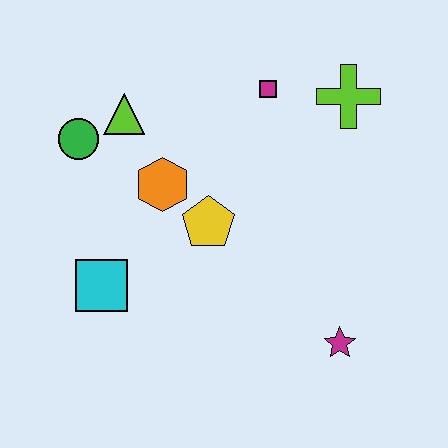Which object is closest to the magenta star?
The yellow pentagon is closest to the magenta star.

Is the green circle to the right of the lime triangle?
No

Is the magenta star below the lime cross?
Yes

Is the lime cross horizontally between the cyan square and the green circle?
No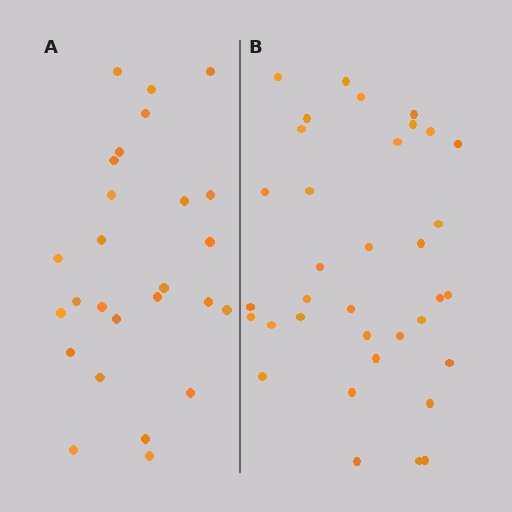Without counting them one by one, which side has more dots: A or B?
Region B (the right region) has more dots.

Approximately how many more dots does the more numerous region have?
Region B has roughly 8 or so more dots than region A.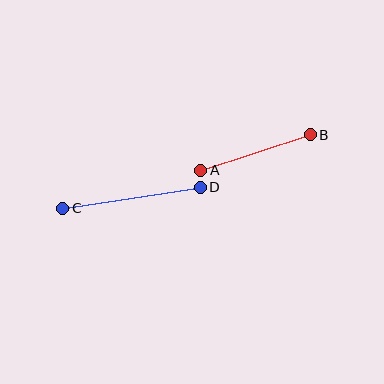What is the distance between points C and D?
The distance is approximately 139 pixels.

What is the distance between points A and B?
The distance is approximately 115 pixels.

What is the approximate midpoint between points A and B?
The midpoint is at approximately (255, 153) pixels.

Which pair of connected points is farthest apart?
Points C and D are farthest apart.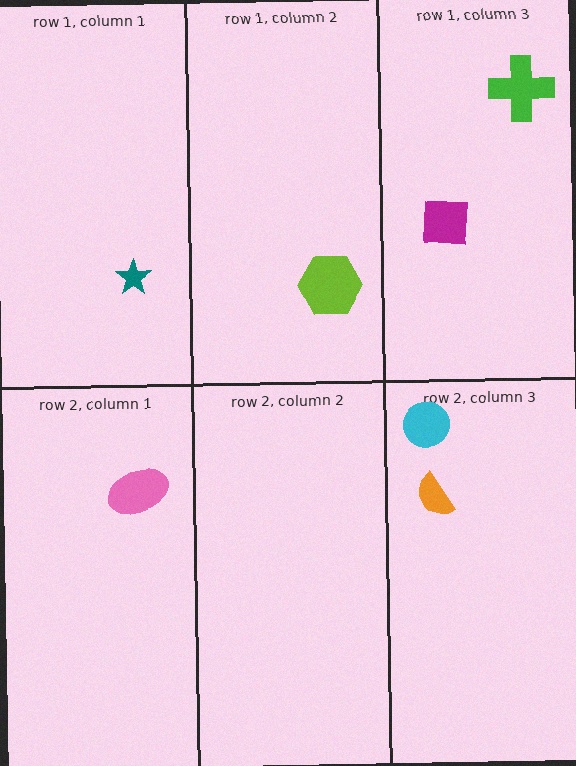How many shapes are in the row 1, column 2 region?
1.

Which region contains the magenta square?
The row 1, column 3 region.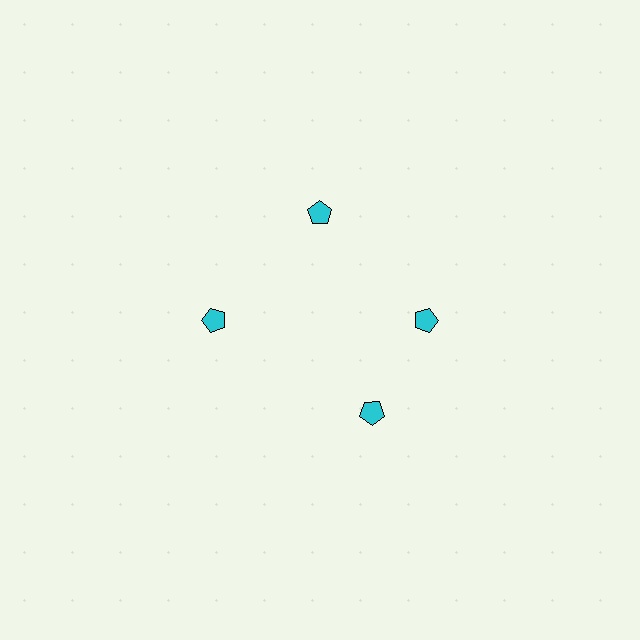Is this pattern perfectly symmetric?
No. The 4 cyan pentagons are arranged in a ring, but one element near the 6 o'clock position is rotated out of alignment along the ring, breaking the 4-fold rotational symmetry.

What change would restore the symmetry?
The symmetry would be restored by rotating it back into even spacing with its neighbors so that all 4 pentagons sit at equal angles and equal distance from the center.